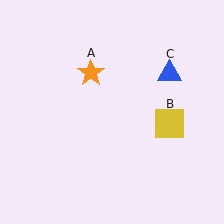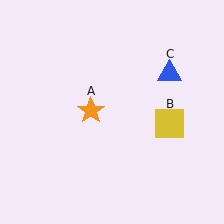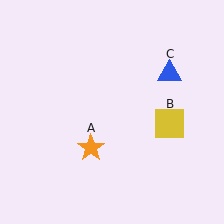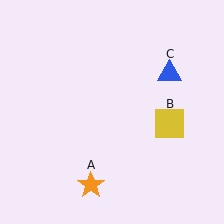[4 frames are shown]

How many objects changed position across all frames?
1 object changed position: orange star (object A).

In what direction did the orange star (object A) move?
The orange star (object A) moved down.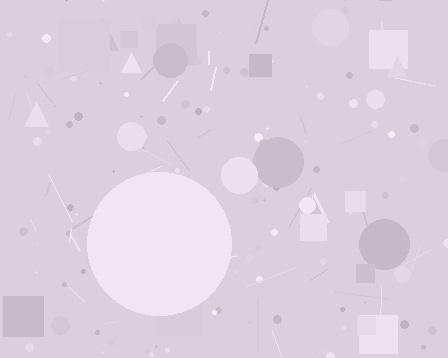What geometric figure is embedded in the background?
A circle is embedded in the background.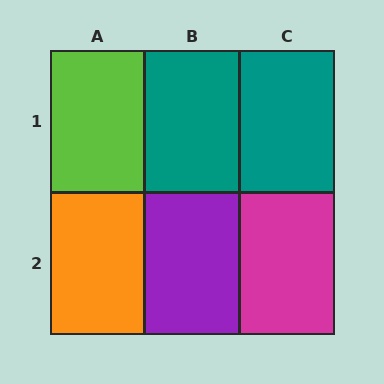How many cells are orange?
1 cell is orange.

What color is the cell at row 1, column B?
Teal.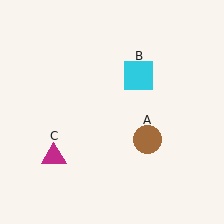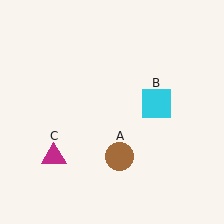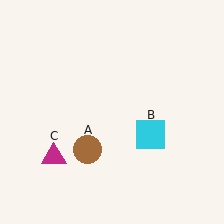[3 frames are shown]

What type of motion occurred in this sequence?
The brown circle (object A), cyan square (object B) rotated clockwise around the center of the scene.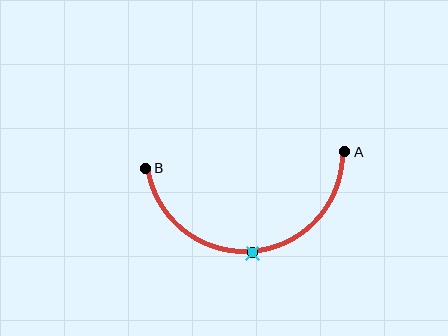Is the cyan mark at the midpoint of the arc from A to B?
Yes. The cyan mark lies on the arc at equal arc-length from both A and B — it is the arc midpoint.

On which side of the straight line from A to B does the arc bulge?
The arc bulges below the straight line connecting A and B.